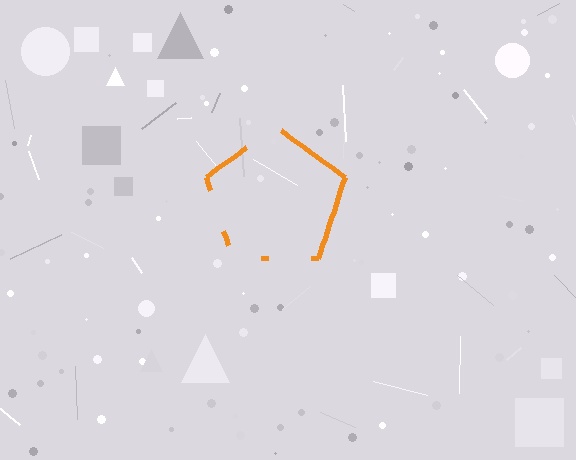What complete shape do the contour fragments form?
The contour fragments form a pentagon.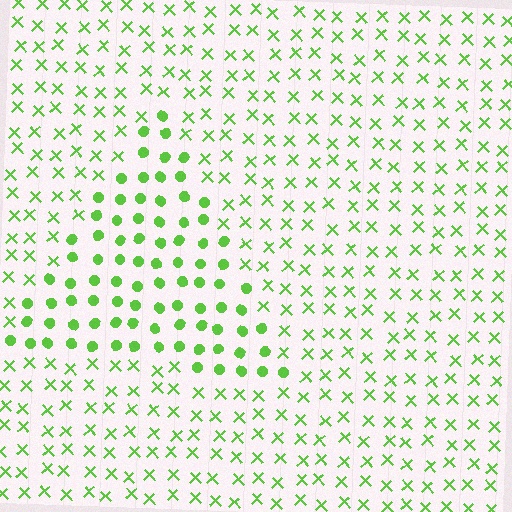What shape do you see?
I see a triangle.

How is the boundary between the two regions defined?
The boundary is defined by a change in element shape: circles inside vs. X marks outside. All elements share the same color and spacing.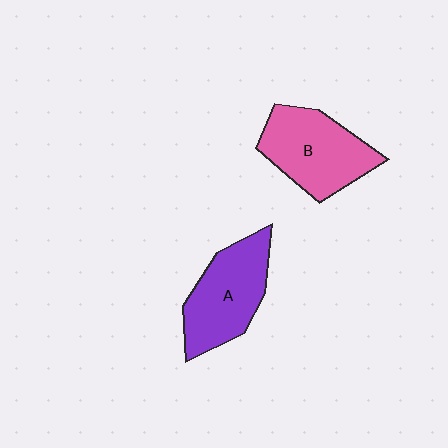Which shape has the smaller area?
Shape A (purple).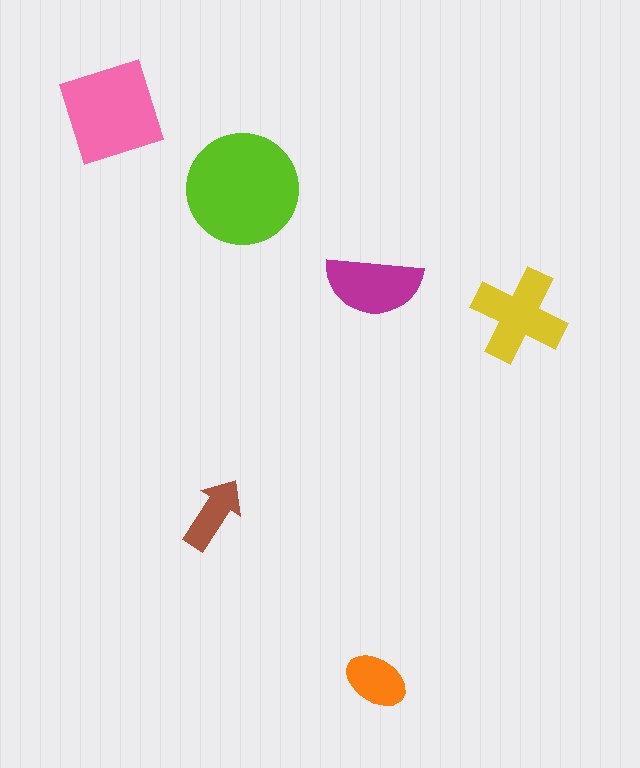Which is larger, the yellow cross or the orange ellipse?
The yellow cross.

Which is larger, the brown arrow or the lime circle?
The lime circle.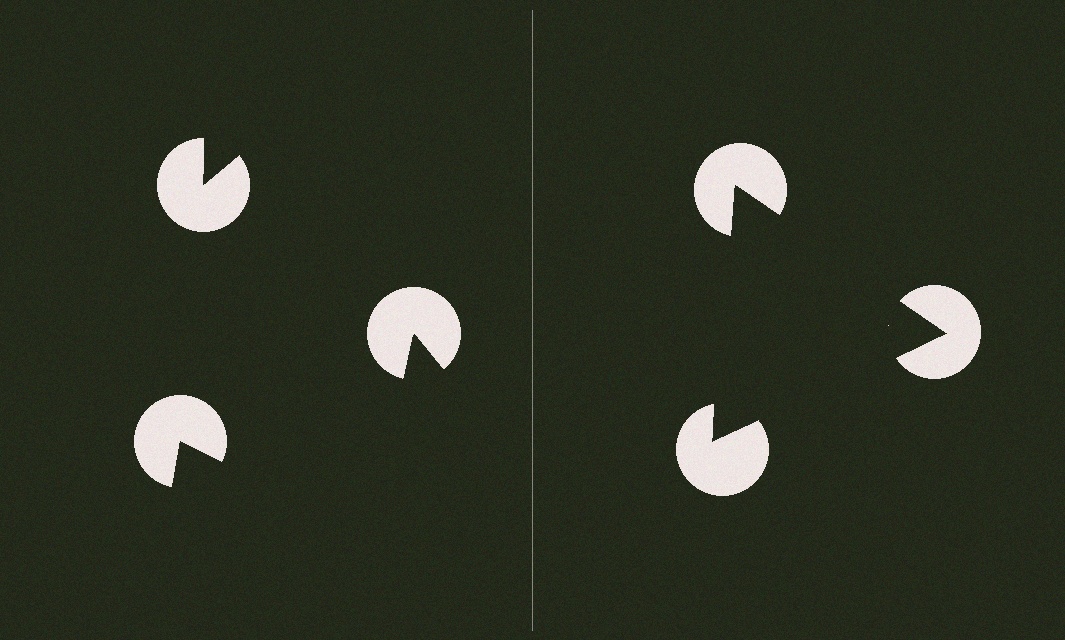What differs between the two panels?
The pac-man discs are positioned identically on both sides; only the wedge orientations differ. On the right they align to a triangle; on the left they are misaligned.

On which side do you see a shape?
An illusory triangle appears on the right side. On the left side the wedge cuts are rotated, so no coherent shape forms.